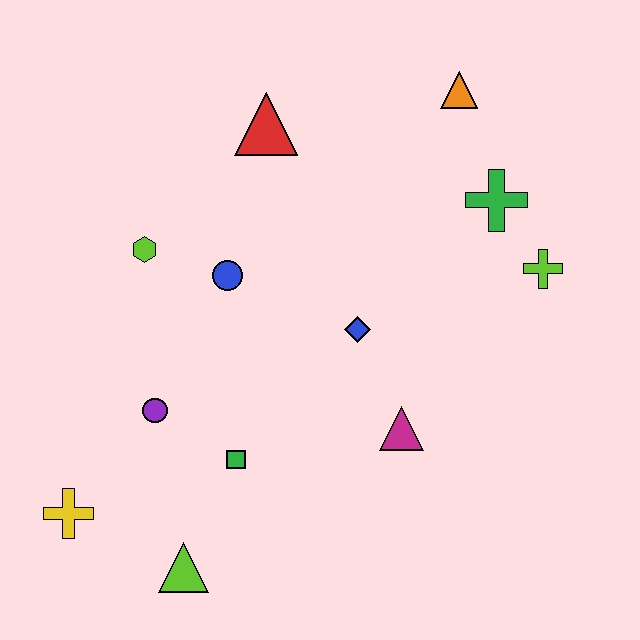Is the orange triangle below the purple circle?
No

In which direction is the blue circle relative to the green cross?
The blue circle is to the left of the green cross.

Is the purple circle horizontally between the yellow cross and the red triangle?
Yes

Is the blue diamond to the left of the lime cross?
Yes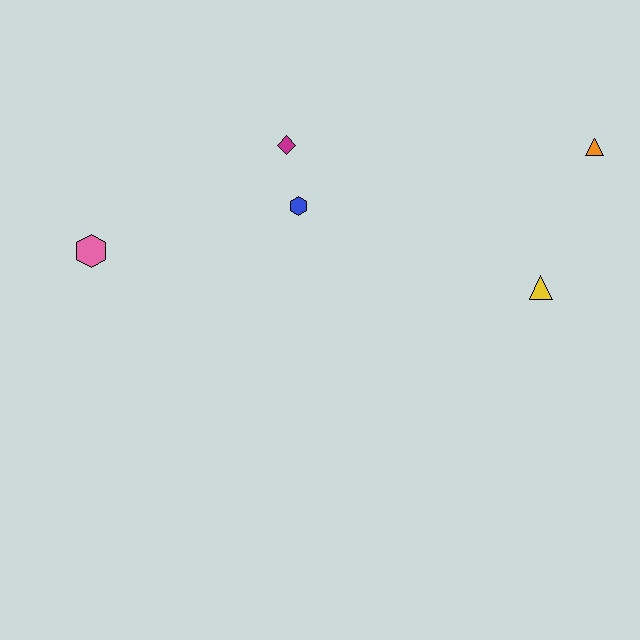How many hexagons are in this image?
There are 2 hexagons.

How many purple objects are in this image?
There are no purple objects.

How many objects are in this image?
There are 5 objects.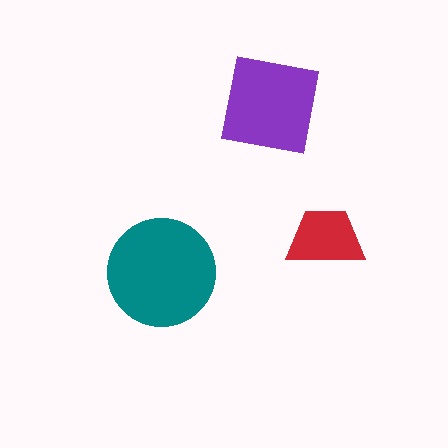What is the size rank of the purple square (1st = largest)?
2nd.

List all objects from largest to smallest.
The teal circle, the purple square, the red trapezoid.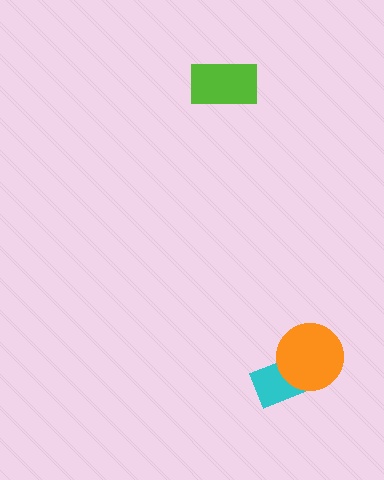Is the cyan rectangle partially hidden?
Yes, it is partially covered by another shape.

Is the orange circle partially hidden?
No, no other shape covers it.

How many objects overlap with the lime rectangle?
0 objects overlap with the lime rectangle.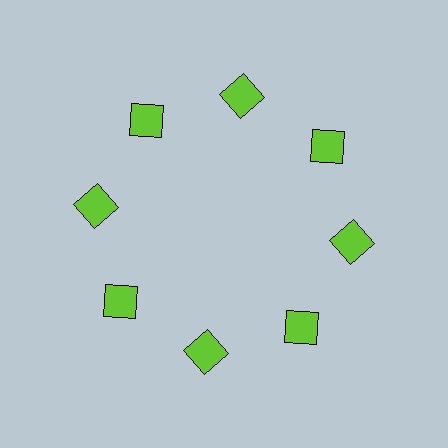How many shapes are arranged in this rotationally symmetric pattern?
There are 8 shapes, arranged in 8 groups of 1.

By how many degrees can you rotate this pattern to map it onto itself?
The pattern maps onto itself every 45 degrees of rotation.